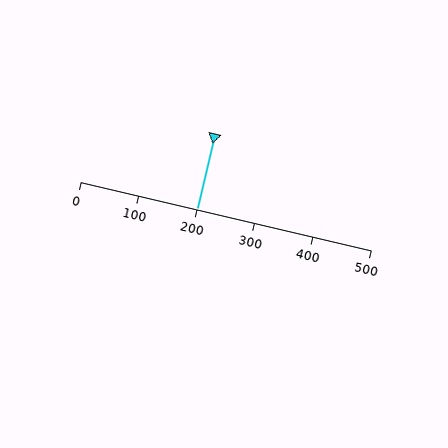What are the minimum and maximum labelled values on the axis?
The axis runs from 0 to 500.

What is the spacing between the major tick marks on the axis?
The major ticks are spaced 100 apart.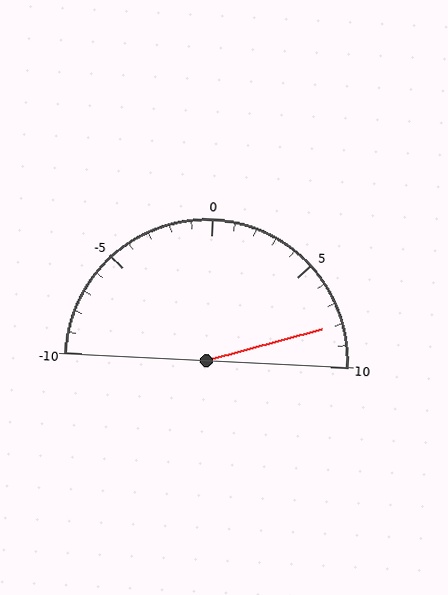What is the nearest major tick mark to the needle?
The nearest major tick mark is 10.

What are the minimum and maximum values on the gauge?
The gauge ranges from -10 to 10.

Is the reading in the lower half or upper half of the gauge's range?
The reading is in the upper half of the range (-10 to 10).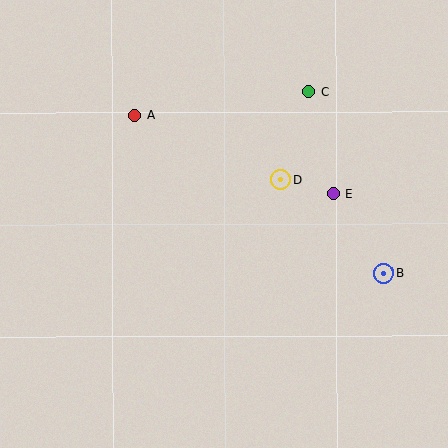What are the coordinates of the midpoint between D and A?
The midpoint between D and A is at (208, 147).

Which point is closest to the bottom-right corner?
Point B is closest to the bottom-right corner.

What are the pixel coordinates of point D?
Point D is at (281, 180).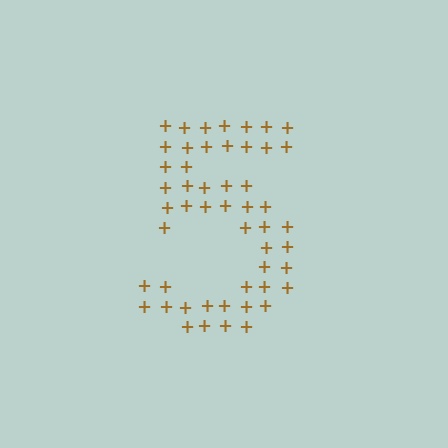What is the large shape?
The large shape is the digit 5.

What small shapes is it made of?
It is made of small plus signs.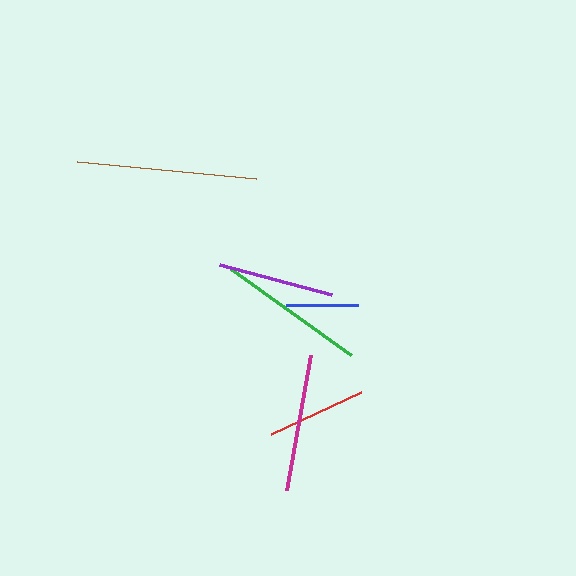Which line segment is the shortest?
The blue line is the shortest at approximately 72 pixels.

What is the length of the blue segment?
The blue segment is approximately 72 pixels long.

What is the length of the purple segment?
The purple segment is approximately 116 pixels long.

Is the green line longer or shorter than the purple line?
The green line is longer than the purple line.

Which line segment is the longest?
The brown line is the longest at approximately 179 pixels.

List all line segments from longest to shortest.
From longest to shortest: brown, green, magenta, purple, red, blue.